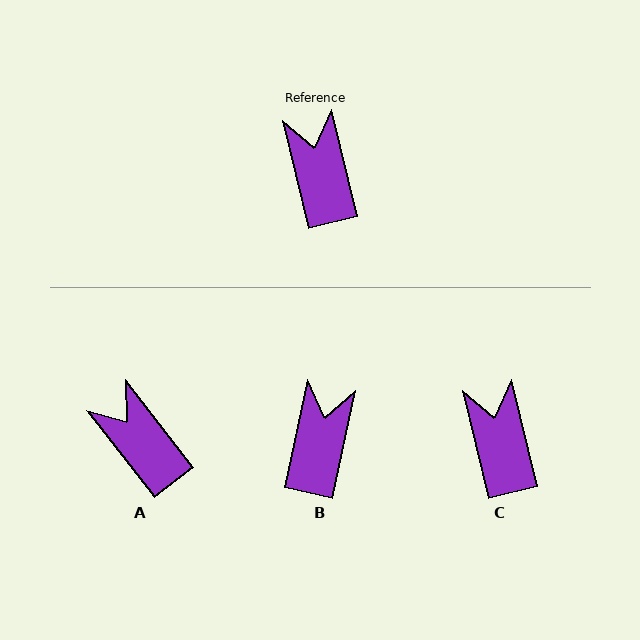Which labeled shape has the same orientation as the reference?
C.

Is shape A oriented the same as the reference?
No, it is off by about 24 degrees.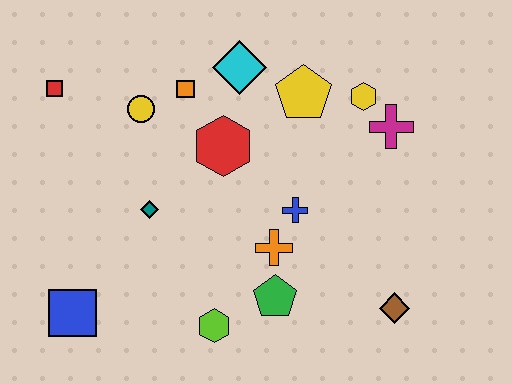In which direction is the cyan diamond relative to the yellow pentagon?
The cyan diamond is to the left of the yellow pentagon.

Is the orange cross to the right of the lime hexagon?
Yes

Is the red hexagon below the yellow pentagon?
Yes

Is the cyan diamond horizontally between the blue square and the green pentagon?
Yes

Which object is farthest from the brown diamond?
The red square is farthest from the brown diamond.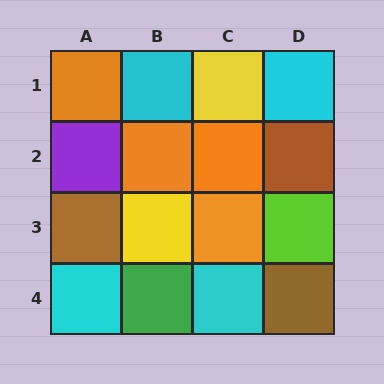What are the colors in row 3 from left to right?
Brown, yellow, orange, lime.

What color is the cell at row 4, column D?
Brown.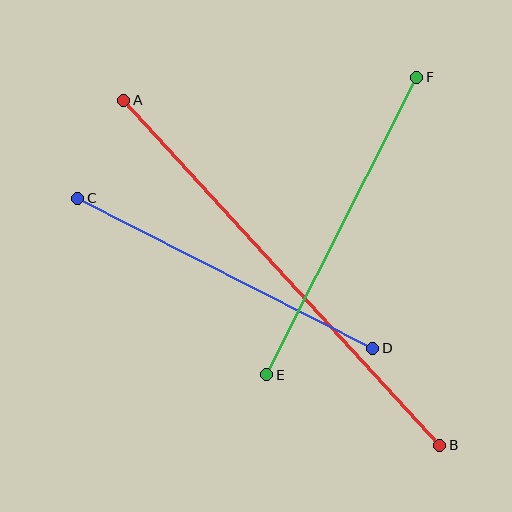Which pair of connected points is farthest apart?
Points A and B are farthest apart.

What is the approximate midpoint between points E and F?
The midpoint is at approximately (342, 226) pixels.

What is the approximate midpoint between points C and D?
The midpoint is at approximately (225, 273) pixels.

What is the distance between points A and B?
The distance is approximately 468 pixels.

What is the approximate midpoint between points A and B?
The midpoint is at approximately (282, 273) pixels.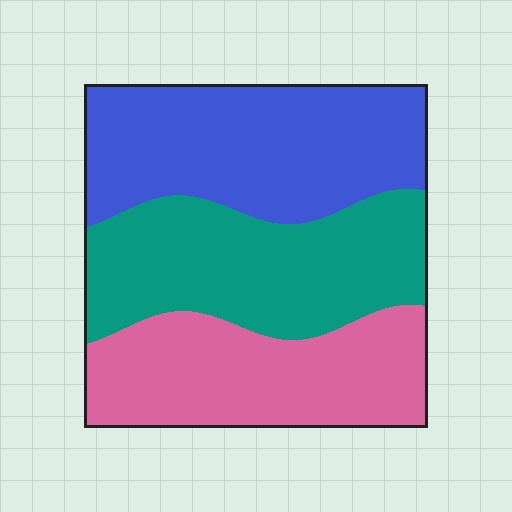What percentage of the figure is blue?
Blue takes up about three eighths (3/8) of the figure.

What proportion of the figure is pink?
Pink takes up between a quarter and a half of the figure.